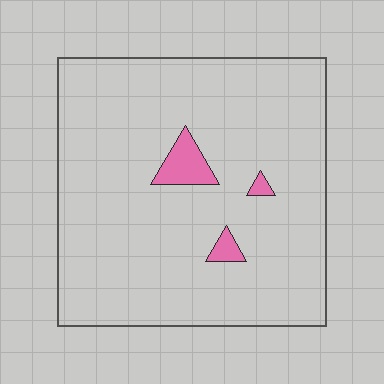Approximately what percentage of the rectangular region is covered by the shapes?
Approximately 5%.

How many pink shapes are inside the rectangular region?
3.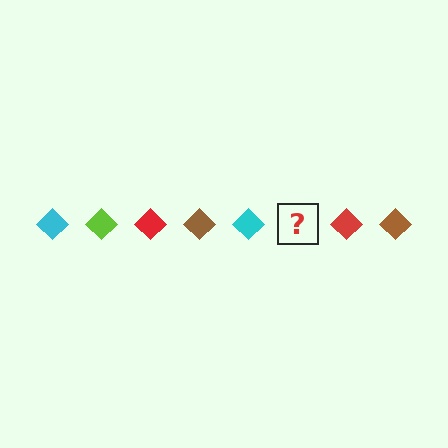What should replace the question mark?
The question mark should be replaced with a lime diamond.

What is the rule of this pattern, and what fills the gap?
The rule is that the pattern cycles through cyan, lime, red, brown diamonds. The gap should be filled with a lime diamond.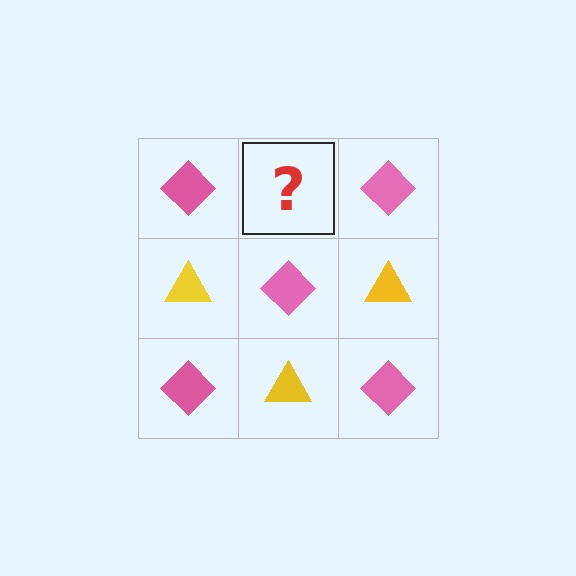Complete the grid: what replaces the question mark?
The question mark should be replaced with a yellow triangle.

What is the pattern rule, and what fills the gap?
The rule is that it alternates pink diamond and yellow triangle in a checkerboard pattern. The gap should be filled with a yellow triangle.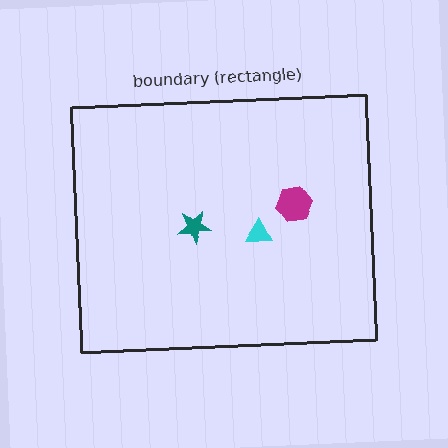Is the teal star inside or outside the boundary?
Inside.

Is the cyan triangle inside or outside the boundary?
Inside.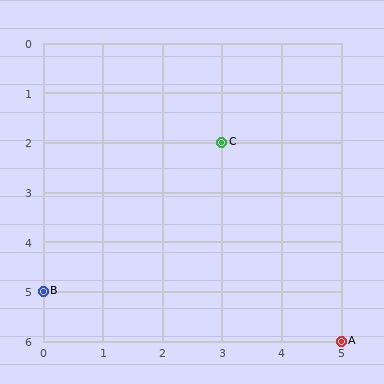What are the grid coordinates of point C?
Point C is at grid coordinates (3, 2).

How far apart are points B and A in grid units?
Points B and A are 5 columns and 1 row apart (about 5.1 grid units diagonally).